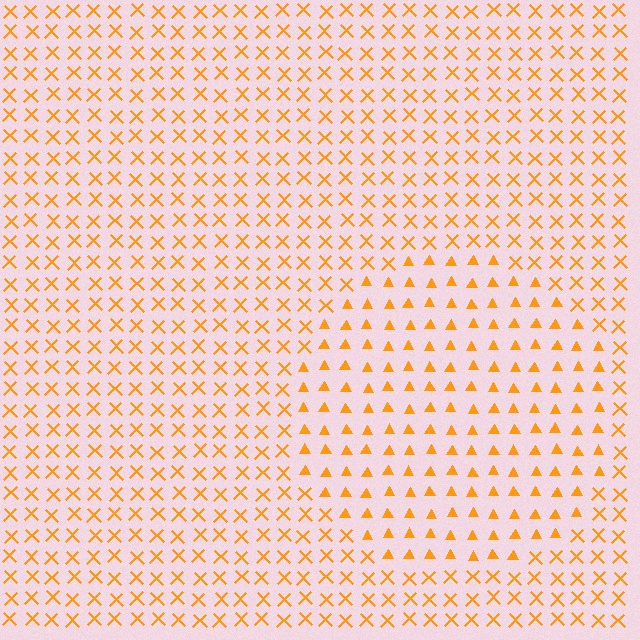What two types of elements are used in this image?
The image uses triangles inside the circle region and X marks outside it.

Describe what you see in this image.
The image is filled with small orange elements arranged in a uniform grid. A circle-shaped region contains triangles, while the surrounding area contains X marks. The boundary is defined purely by the change in element shape.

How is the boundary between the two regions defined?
The boundary is defined by a change in element shape: triangles inside vs. X marks outside. All elements share the same color and spacing.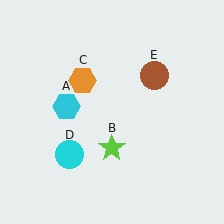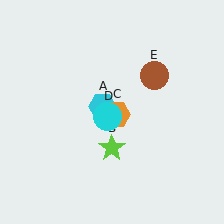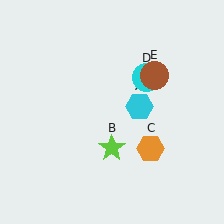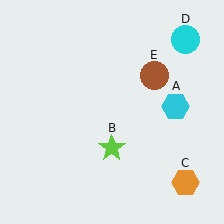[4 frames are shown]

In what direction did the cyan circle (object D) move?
The cyan circle (object D) moved up and to the right.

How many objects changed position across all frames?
3 objects changed position: cyan hexagon (object A), orange hexagon (object C), cyan circle (object D).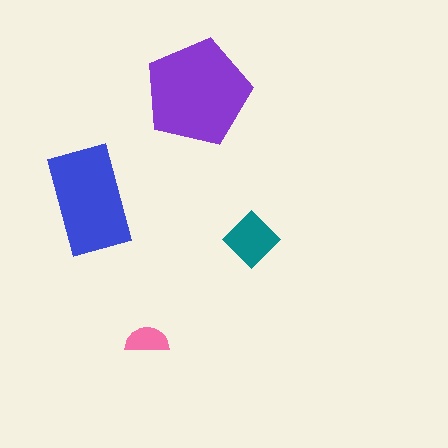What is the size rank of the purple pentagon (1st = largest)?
1st.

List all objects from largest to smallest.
The purple pentagon, the blue rectangle, the teal diamond, the pink semicircle.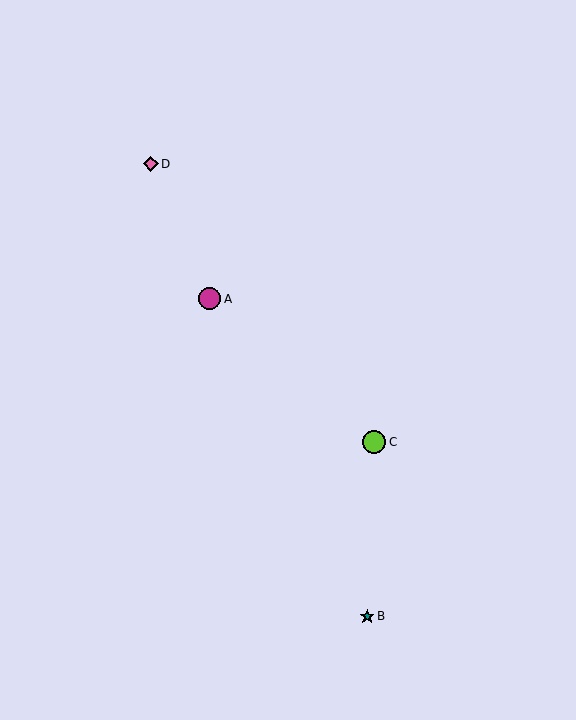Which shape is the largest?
The lime circle (labeled C) is the largest.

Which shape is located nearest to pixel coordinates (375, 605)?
The teal star (labeled B) at (367, 616) is nearest to that location.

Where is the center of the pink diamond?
The center of the pink diamond is at (151, 164).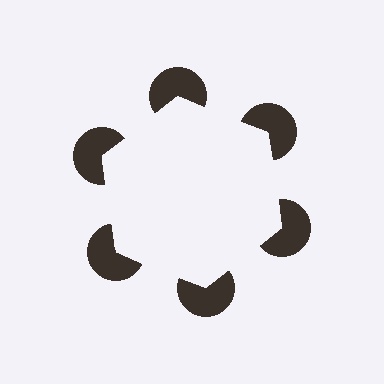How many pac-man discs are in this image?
There are 6 — one at each vertex of the illusory hexagon.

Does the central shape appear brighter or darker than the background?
It typically appears slightly brighter than the background, even though no actual brightness change is drawn.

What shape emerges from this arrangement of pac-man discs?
An illusory hexagon — its edges are inferred from the aligned wedge cuts in the pac-man discs, not physically drawn.